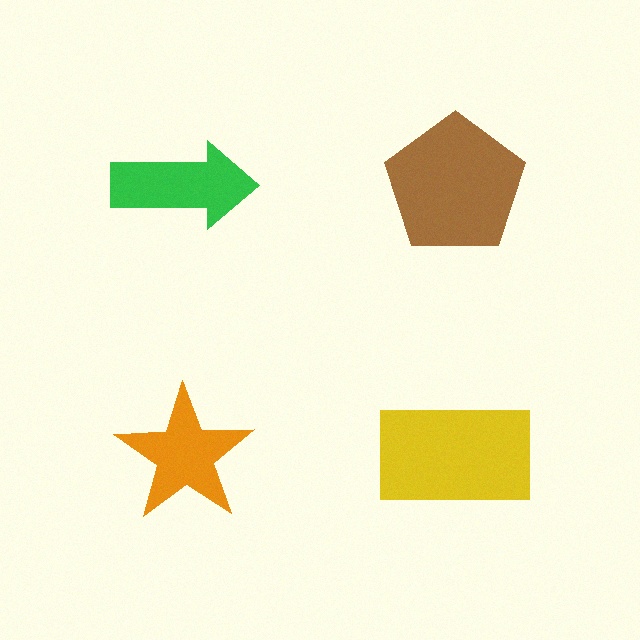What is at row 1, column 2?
A brown pentagon.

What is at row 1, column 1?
A green arrow.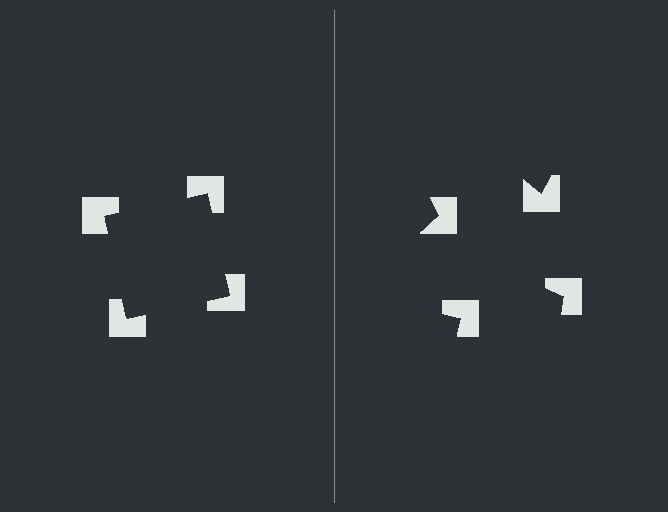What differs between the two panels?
The notched squares are positioned identically on both sides; only the wedge orientations differ. On the left they align to a square; on the right they are misaligned.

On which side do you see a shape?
An illusory square appears on the left side. On the right side the wedge cuts are rotated, so no coherent shape forms.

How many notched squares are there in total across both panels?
8 — 4 on each side.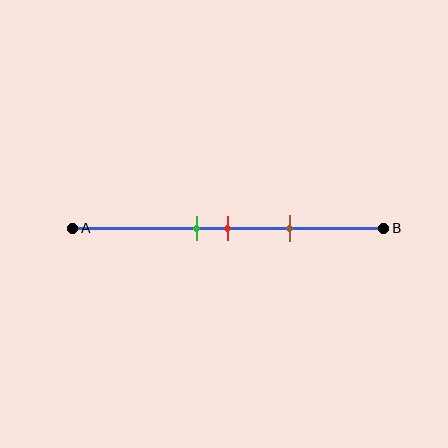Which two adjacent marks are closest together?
The green and red marks are the closest adjacent pair.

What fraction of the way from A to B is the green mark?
The green mark is approximately 40% (0.4) of the way from A to B.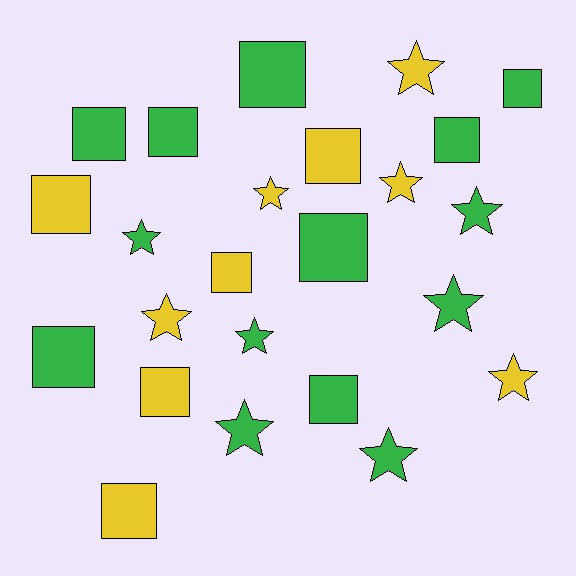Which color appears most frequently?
Green, with 14 objects.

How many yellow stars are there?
There are 5 yellow stars.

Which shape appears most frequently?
Square, with 13 objects.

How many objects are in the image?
There are 24 objects.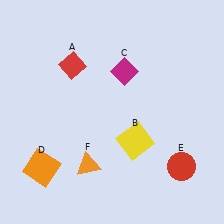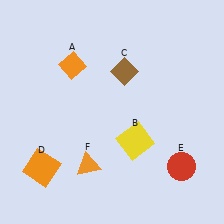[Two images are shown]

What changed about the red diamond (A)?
In Image 1, A is red. In Image 2, it changed to orange.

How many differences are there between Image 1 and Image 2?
There are 2 differences between the two images.